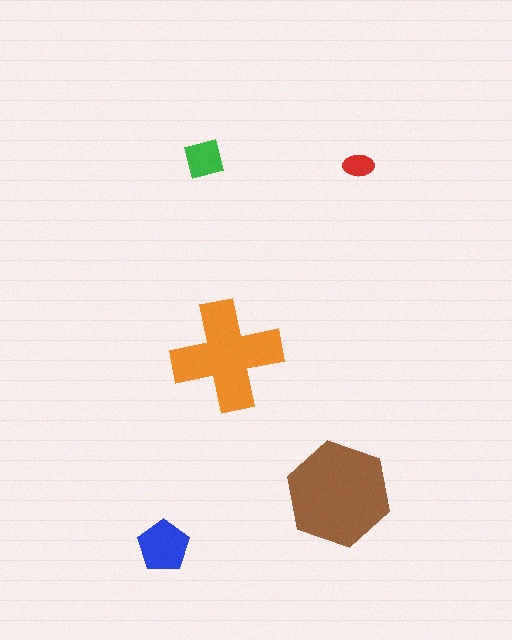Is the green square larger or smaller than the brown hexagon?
Smaller.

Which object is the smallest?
The red ellipse.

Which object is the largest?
The brown hexagon.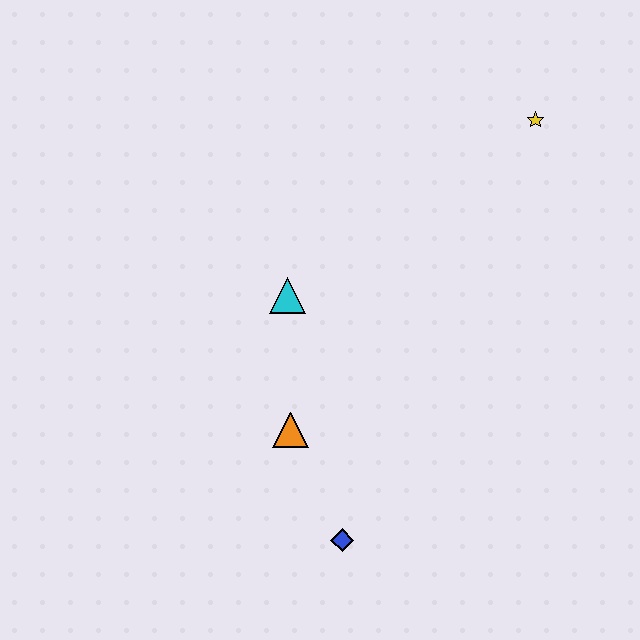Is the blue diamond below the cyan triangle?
Yes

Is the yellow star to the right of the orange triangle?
Yes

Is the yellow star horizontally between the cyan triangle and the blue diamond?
No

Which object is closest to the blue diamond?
The orange triangle is closest to the blue diamond.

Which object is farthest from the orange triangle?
The yellow star is farthest from the orange triangle.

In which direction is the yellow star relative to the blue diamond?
The yellow star is above the blue diamond.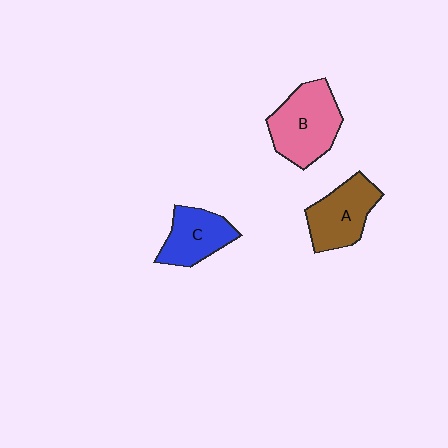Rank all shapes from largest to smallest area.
From largest to smallest: B (pink), A (brown), C (blue).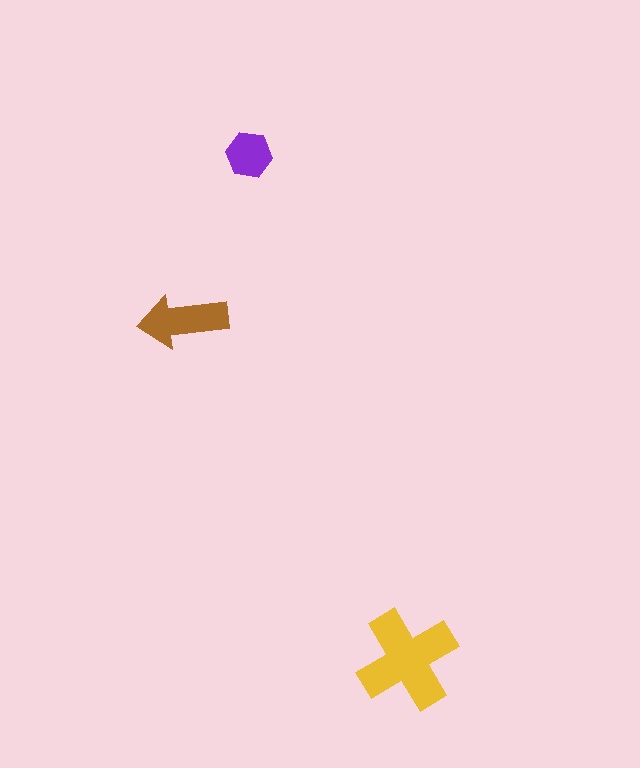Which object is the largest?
The yellow cross.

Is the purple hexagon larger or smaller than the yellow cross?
Smaller.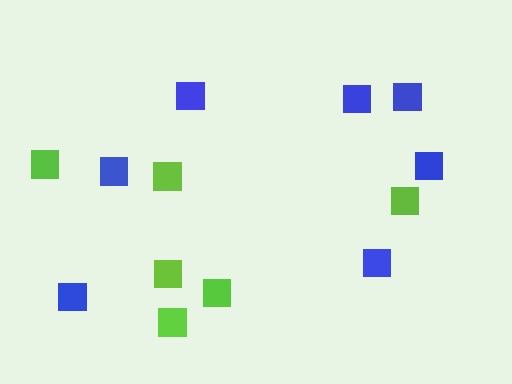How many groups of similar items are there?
There are 2 groups: one group of blue squares (7) and one group of lime squares (6).